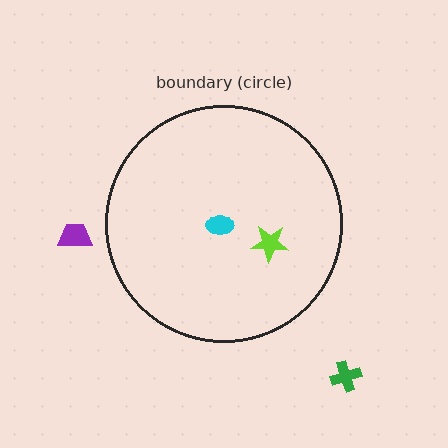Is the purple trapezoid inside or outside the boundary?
Outside.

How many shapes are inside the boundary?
2 inside, 2 outside.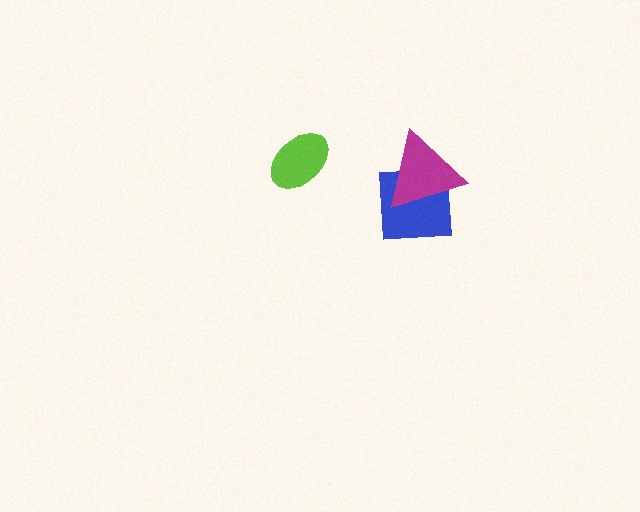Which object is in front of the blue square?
The magenta triangle is in front of the blue square.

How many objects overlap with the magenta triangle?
1 object overlaps with the magenta triangle.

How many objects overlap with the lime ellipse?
0 objects overlap with the lime ellipse.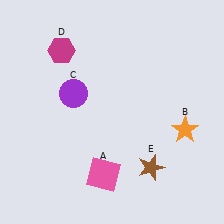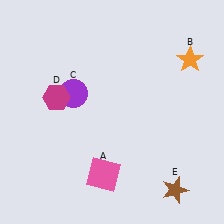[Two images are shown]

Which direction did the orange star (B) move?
The orange star (B) moved up.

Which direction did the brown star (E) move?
The brown star (E) moved right.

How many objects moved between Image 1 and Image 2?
3 objects moved between the two images.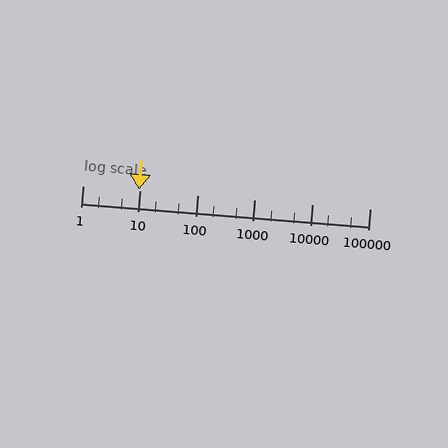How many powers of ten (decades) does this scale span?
The scale spans 5 decades, from 1 to 100000.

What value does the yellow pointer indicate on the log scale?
The pointer indicates approximately 9.5.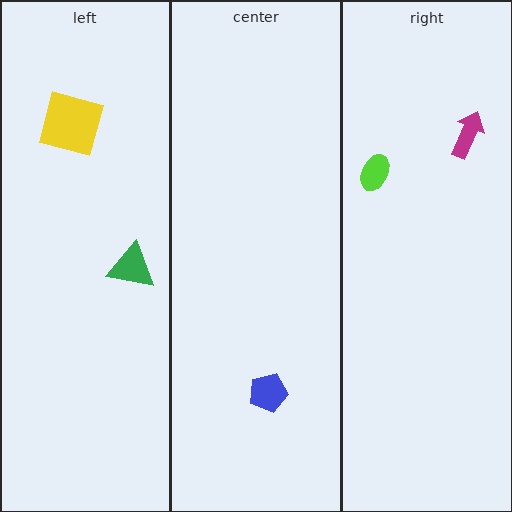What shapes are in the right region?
The magenta arrow, the lime ellipse.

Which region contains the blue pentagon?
The center region.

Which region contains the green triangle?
The left region.